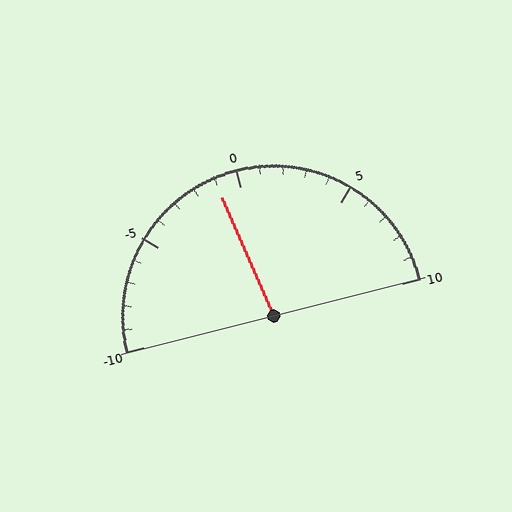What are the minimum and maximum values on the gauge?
The gauge ranges from -10 to 10.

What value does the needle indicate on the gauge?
The needle indicates approximately -1.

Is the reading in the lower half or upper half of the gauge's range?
The reading is in the lower half of the range (-10 to 10).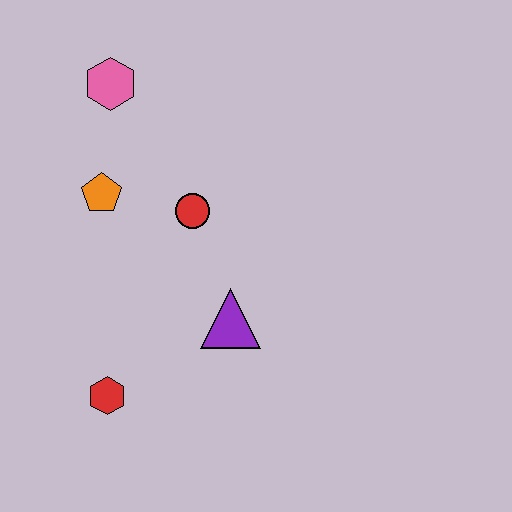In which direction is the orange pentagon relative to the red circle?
The orange pentagon is to the left of the red circle.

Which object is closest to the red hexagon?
The purple triangle is closest to the red hexagon.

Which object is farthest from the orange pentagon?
The red hexagon is farthest from the orange pentagon.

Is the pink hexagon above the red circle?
Yes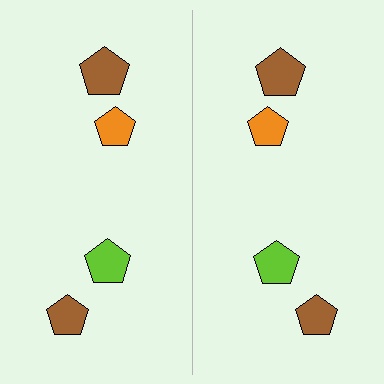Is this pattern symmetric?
Yes, this pattern has bilateral (reflection) symmetry.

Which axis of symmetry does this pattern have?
The pattern has a vertical axis of symmetry running through the center of the image.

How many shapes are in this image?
There are 8 shapes in this image.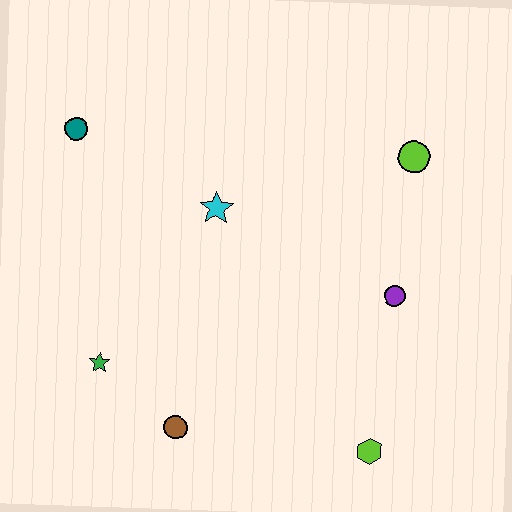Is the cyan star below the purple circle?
No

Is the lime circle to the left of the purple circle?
No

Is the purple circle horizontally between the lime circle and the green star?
Yes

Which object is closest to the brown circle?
The green star is closest to the brown circle.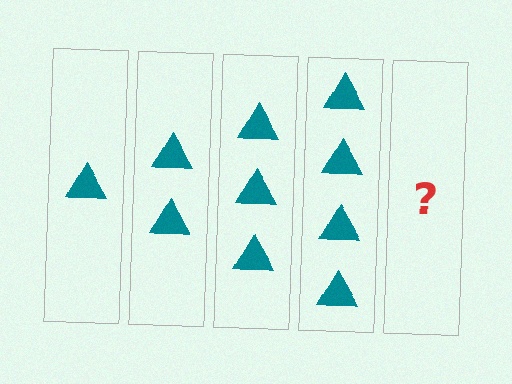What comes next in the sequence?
The next element should be 5 triangles.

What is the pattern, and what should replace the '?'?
The pattern is that each step adds one more triangle. The '?' should be 5 triangles.